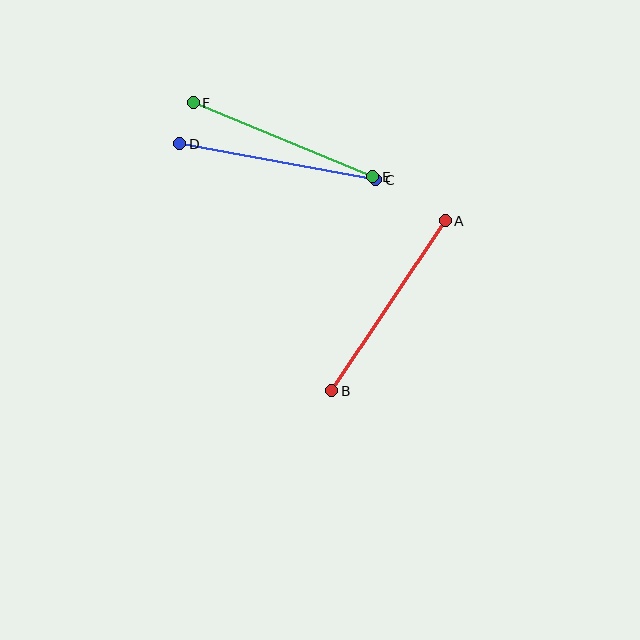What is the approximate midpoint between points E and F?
The midpoint is at approximately (283, 140) pixels.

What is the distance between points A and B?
The distance is approximately 204 pixels.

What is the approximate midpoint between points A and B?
The midpoint is at approximately (389, 306) pixels.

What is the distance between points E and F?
The distance is approximately 194 pixels.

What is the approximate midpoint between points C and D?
The midpoint is at approximately (278, 162) pixels.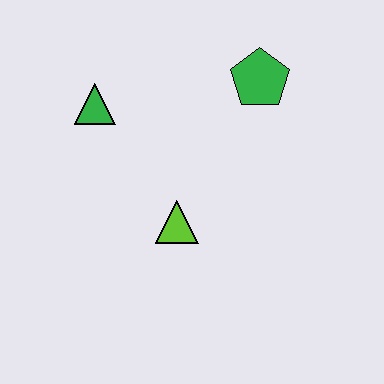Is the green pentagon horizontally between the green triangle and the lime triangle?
No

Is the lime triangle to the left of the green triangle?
No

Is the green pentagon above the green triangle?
Yes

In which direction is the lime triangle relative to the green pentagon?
The lime triangle is below the green pentagon.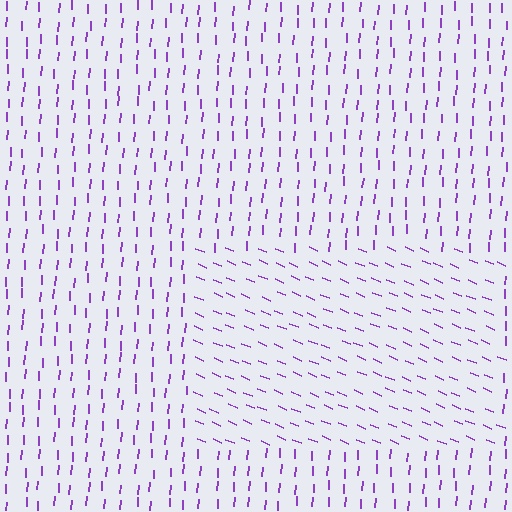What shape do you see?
I see a rectangle.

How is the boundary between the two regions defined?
The boundary is defined purely by a change in line orientation (approximately 71 degrees difference). All lines are the same color and thickness.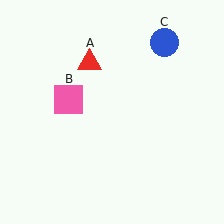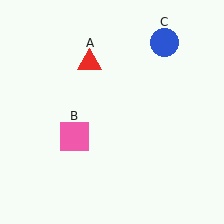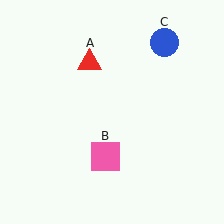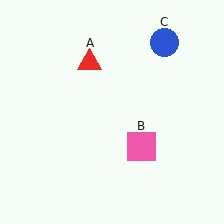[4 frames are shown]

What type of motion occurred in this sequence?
The pink square (object B) rotated counterclockwise around the center of the scene.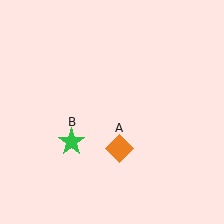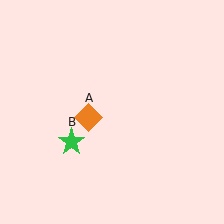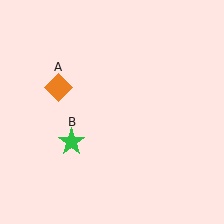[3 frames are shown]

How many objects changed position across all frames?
1 object changed position: orange diamond (object A).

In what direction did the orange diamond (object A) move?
The orange diamond (object A) moved up and to the left.